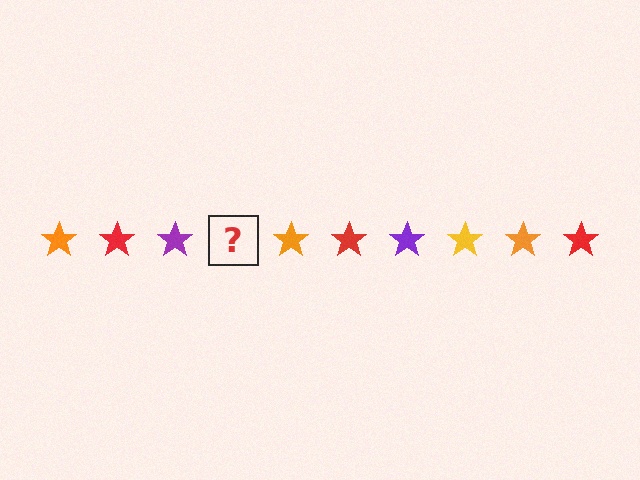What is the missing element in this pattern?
The missing element is a yellow star.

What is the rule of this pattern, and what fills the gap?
The rule is that the pattern cycles through orange, red, purple, yellow stars. The gap should be filled with a yellow star.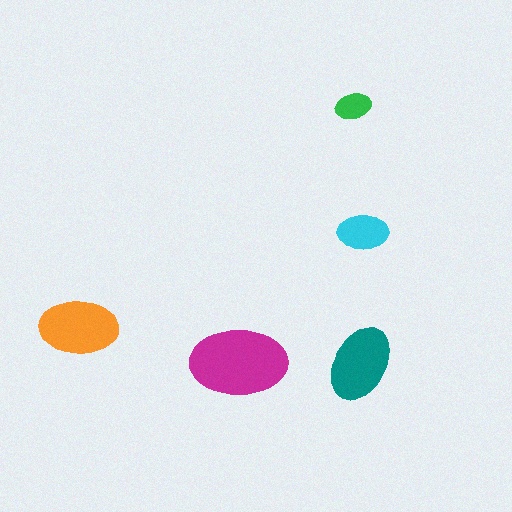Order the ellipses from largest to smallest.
the magenta one, the orange one, the teal one, the cyan one, the green one.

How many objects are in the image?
There are 5 objects in the image.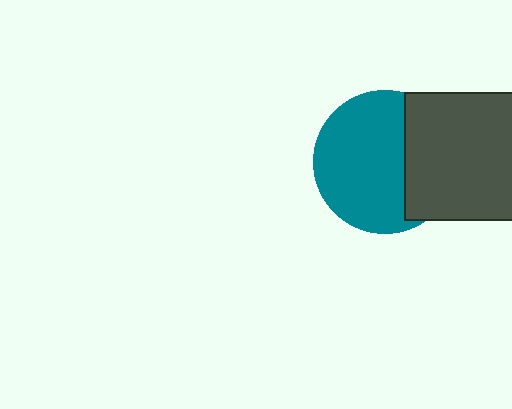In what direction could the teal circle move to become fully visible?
The teal circle could move left. That would shift it out from behind the dark gray square entirely.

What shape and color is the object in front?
The object in front is a dark gray square.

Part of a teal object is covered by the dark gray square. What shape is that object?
It is a circle.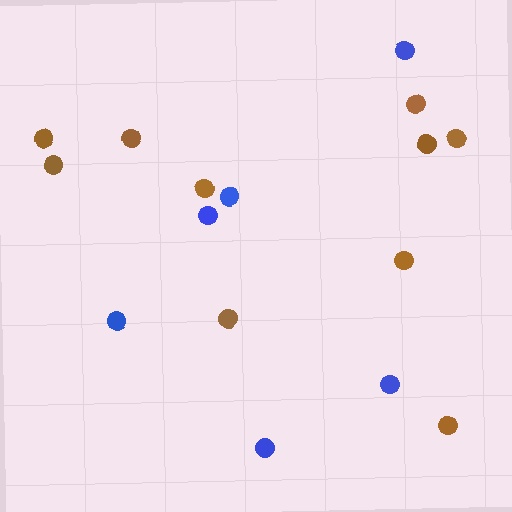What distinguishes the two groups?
There are 2 groups: one group of blue circles (6) and one group of brown circles (10).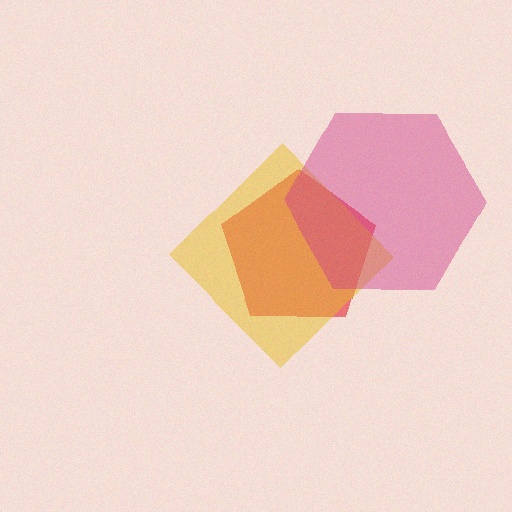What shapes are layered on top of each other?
The layered shapes are: a red pentagon, a yellow diamond, a magenta hexagon.